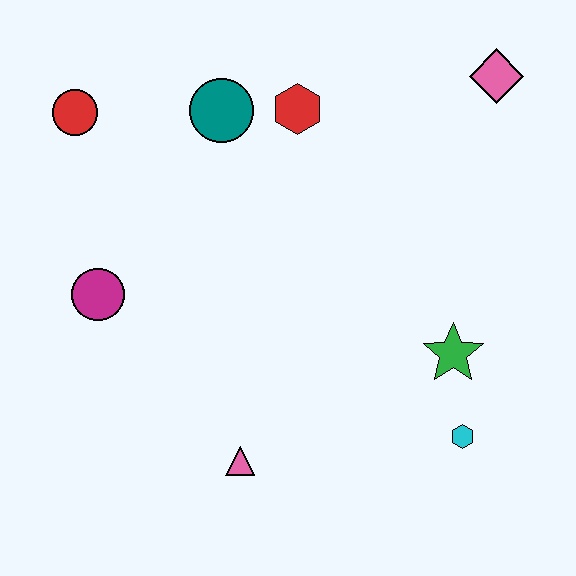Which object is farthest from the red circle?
The cyan hexagon is farthest from the red circle.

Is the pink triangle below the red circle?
Yes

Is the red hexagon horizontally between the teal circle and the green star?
Yes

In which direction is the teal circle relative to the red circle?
The teal circle is to the right of the red circle.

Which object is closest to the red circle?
The teal circle is closest to the red circle.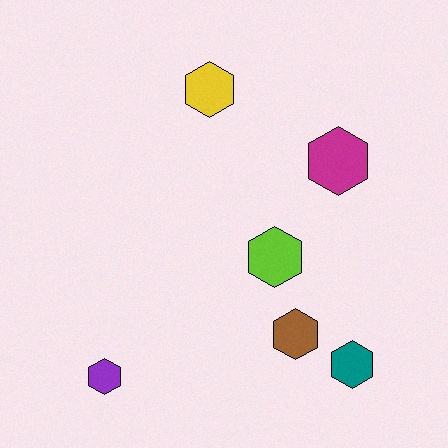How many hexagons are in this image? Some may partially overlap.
There are 6 hexagons.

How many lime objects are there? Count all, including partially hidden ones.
There is 1 lime object.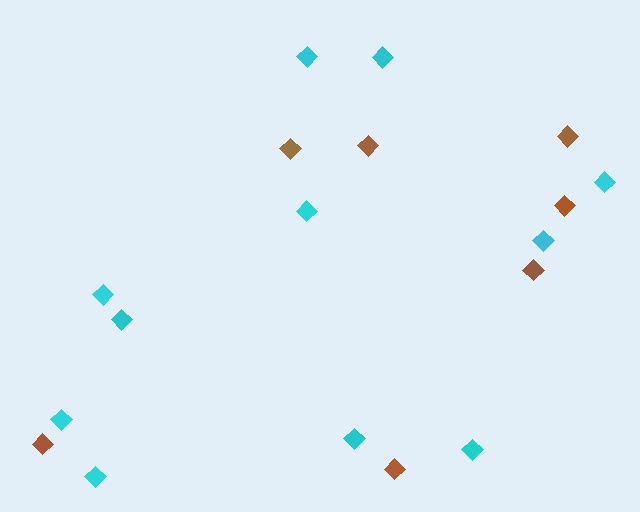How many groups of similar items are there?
There are 2 groups: one group of cyan diamonds (11) and one group of brown diamonds (7).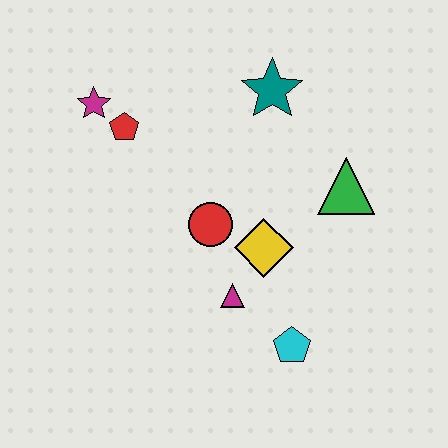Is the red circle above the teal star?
No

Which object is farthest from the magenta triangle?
The magenta star is farthest from the magenta triangle.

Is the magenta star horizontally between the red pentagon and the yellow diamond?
No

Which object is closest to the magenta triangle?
The yellow diamond is closest to the magenta triangle.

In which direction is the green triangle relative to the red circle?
The green triangle is to the right of the red circle.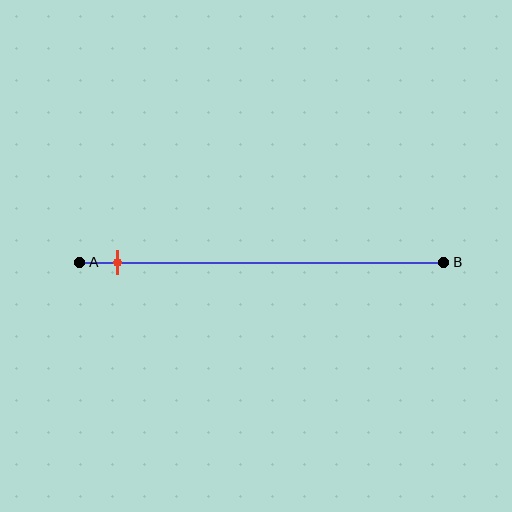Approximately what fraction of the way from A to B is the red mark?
The red mark is approximately 10% of the way from A to B.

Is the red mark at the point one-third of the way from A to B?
No, the mark is at about 10% from A, not at the 33% one-third point.